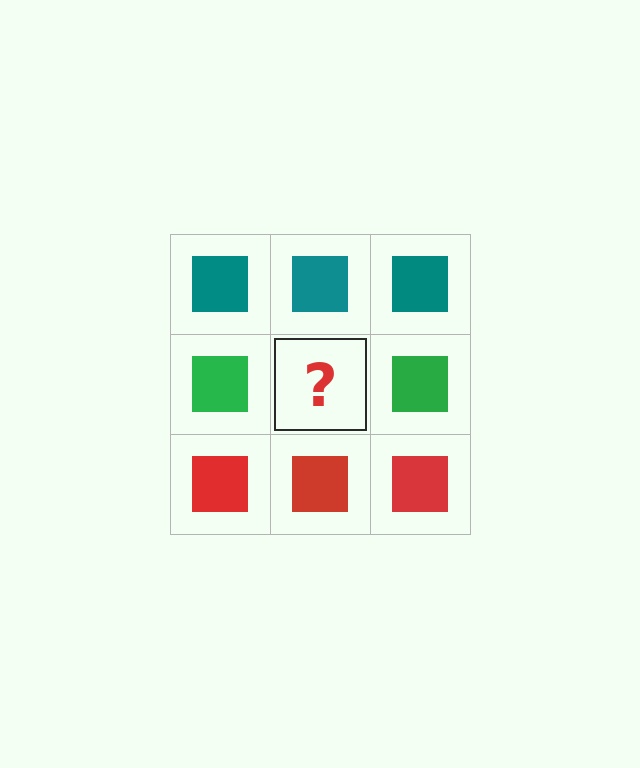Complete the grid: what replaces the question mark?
The question mark should be replaced with a green square.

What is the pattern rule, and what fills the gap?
The rule is that each row has a consistent color. The gap should be filled with a green square.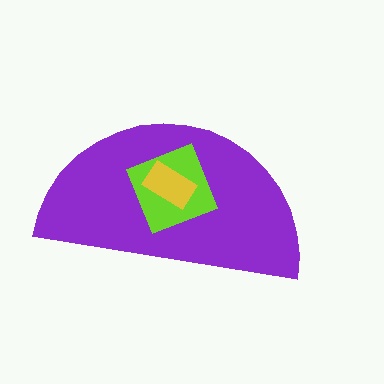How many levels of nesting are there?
3.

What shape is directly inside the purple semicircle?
The lime diamond.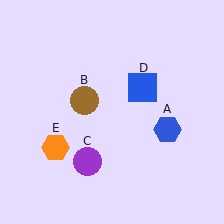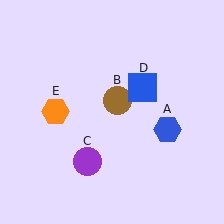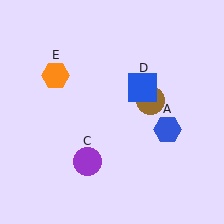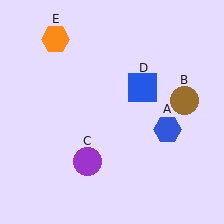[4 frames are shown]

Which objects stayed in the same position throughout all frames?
Blue hexagon (object A) and purple circle (object C) and blue square (object D) remained stationary.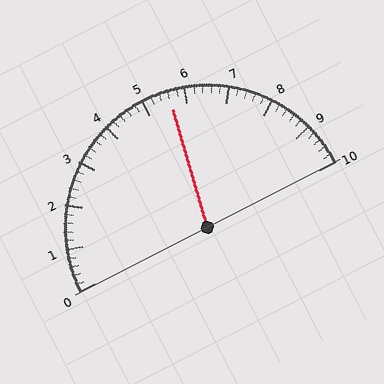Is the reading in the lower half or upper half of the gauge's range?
The reading is in the upper half of the range (0 to 10).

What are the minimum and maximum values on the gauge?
The gauge ranges from 0 to 10.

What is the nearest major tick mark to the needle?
The nearest major tick mark is 6.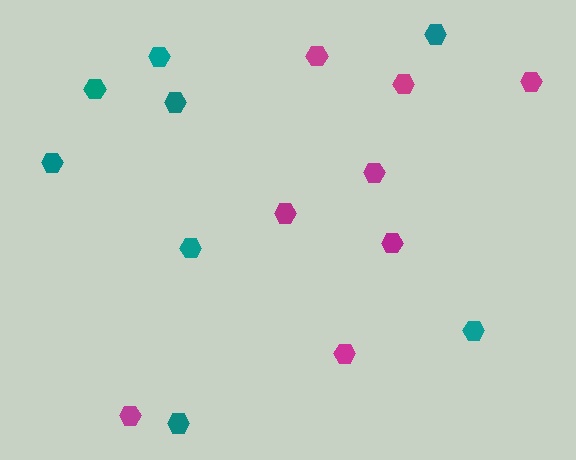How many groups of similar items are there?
There are 2 groups: one group of magenta hexagons (8) and one group of teal hexagons (8).